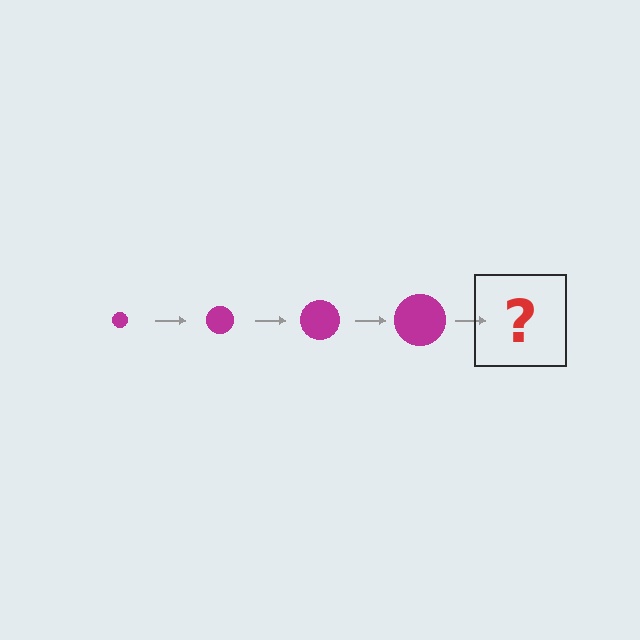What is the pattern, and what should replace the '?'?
The pattern is that the circle gets progressively larger each step. The '?' should be a magenta circle, larger than the previous one.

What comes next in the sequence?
The next element should be a magenta circle, larger than the previous one.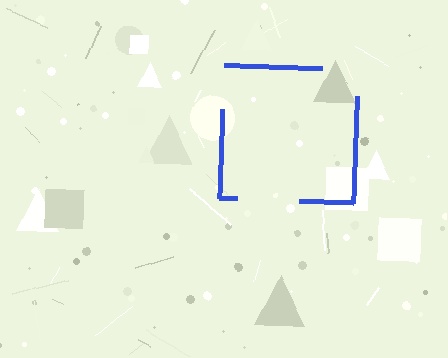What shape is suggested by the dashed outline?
The dashed outline suggests a square.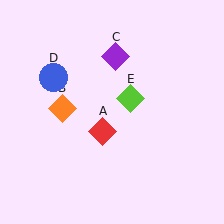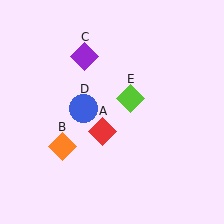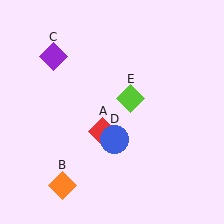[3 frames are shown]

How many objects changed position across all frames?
3 objects changed position: orange diamond (object B), purple diamond (object C), blue circle (object D).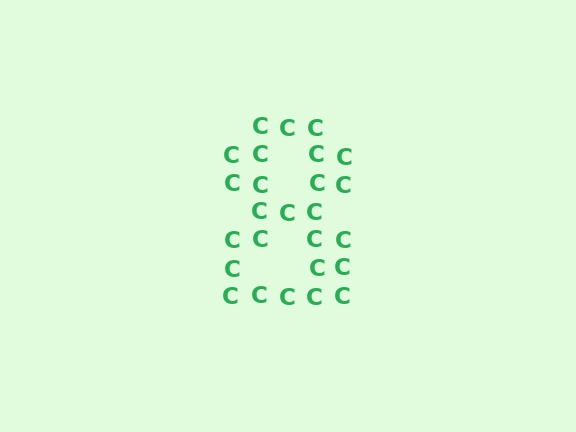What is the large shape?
The large shape is the digit 8.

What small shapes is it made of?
It is made of small letter C's.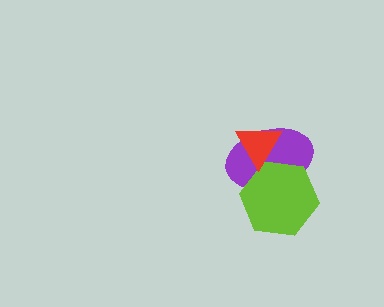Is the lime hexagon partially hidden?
Yes, it is partially covered by another shape.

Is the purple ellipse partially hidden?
Yes, it is partially covered by another shape.